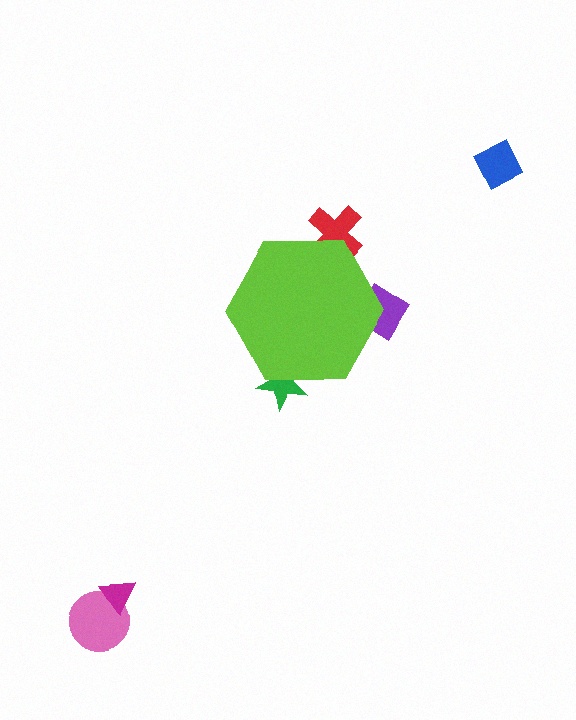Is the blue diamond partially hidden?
No, the blue diamond is fully visible.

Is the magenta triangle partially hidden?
No, the magenta triangle is fully visible.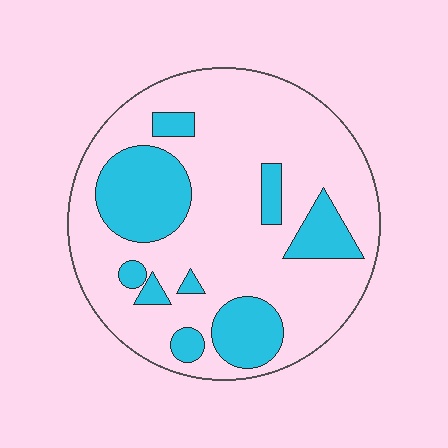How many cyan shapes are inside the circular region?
9.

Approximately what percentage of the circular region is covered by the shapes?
Approximately 25%.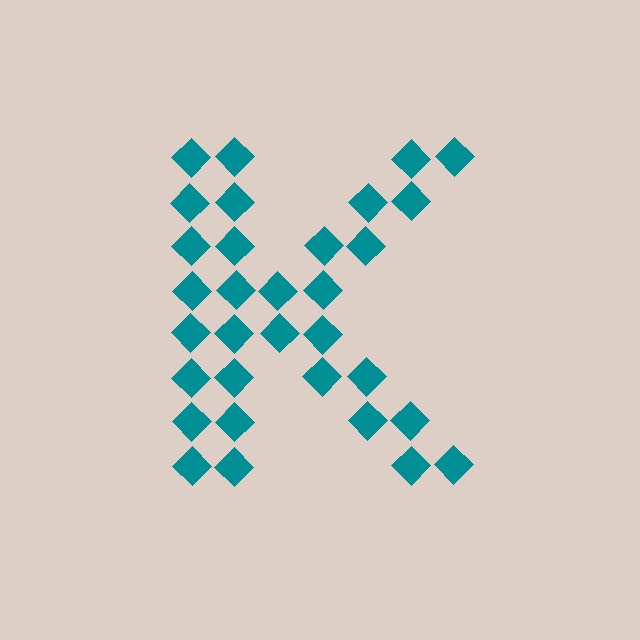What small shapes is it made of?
It is made of small diamonds.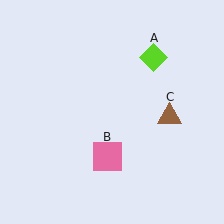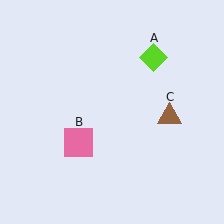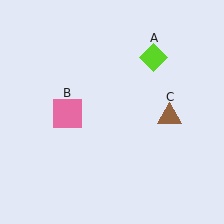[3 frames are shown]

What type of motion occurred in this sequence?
The pink square (object B) rotated clockwise around the center of the scene.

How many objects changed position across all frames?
1 object changed position: pink square (object B).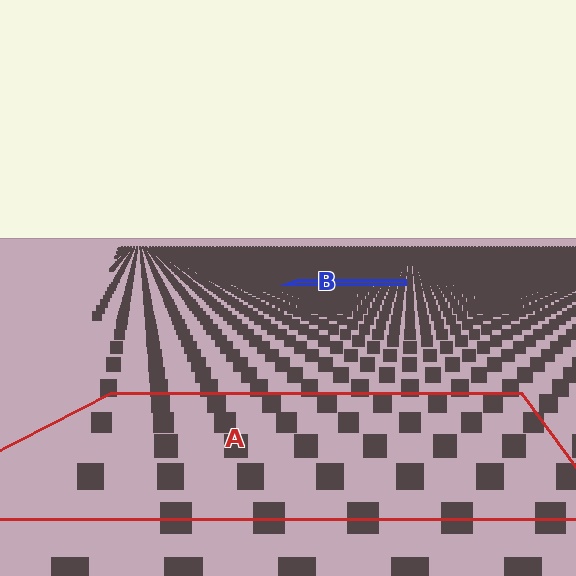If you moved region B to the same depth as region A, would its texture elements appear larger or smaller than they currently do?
They would appear larger. At a closer depth, the same texture elements are projected at a bigger on-screen size.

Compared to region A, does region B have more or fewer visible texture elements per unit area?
Region B has more texture elements per unit area — they are packed more densely because it is farther away.